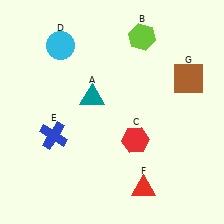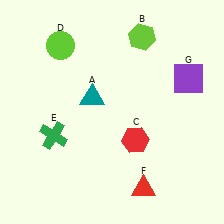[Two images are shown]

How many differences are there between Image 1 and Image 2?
There are 3 differences between the two images.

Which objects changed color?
D changed from cyan to lime. E changed from blue to green. G changed from brown to purple.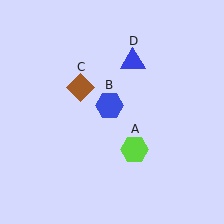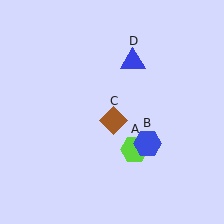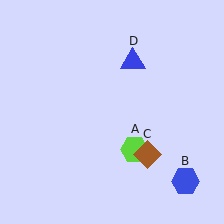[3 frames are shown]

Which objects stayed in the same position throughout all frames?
Lime hexagon (object A) and blue triangle (object D) remained stationary.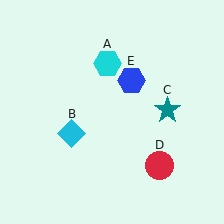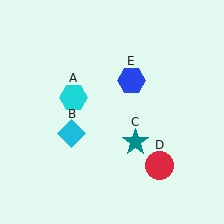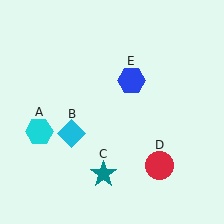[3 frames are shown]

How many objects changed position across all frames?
2 objects changed position: cyan hexagon (object A), teal star (object C).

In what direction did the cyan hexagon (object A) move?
The cyan hexagon (object A) moved down and to the left.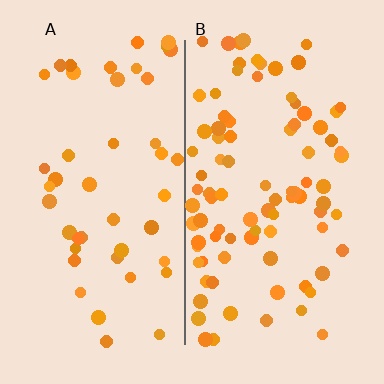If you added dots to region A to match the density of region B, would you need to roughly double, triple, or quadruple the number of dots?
Approximately double.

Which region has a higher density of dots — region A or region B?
B (the right).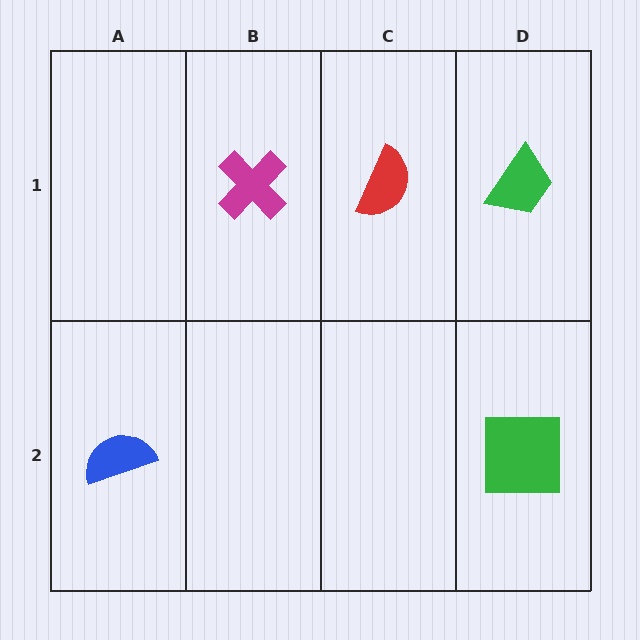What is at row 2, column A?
A blue semicircle.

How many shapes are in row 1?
3 shapes.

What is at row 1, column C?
A red semicircle.